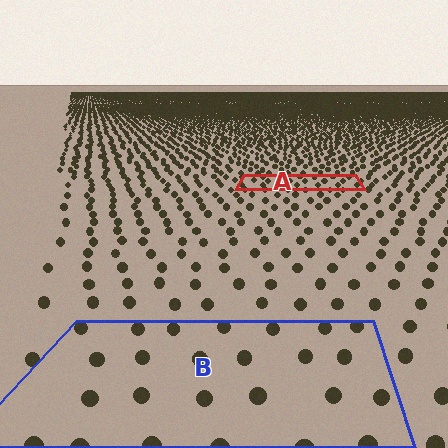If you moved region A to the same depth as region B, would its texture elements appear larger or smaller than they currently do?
They would appear larger. At a closer depth, the same texture elements are projected at a bigger on-screen size.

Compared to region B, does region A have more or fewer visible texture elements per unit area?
Region A has more texture elements per unit area — they are packed more densely because it is farther away.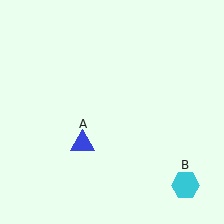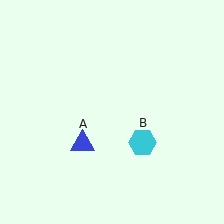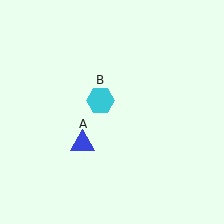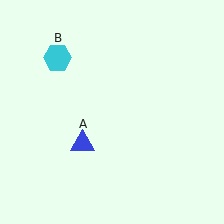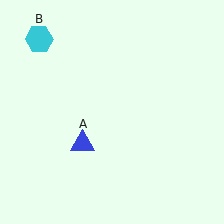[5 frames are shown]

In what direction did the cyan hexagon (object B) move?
The cyan hexagon (object B) moved up and to the left.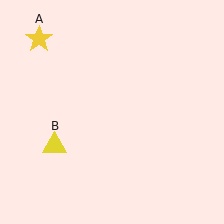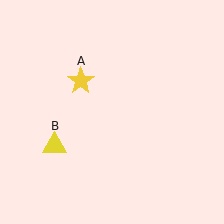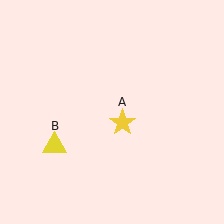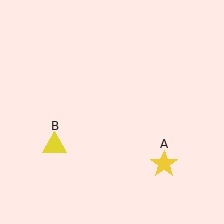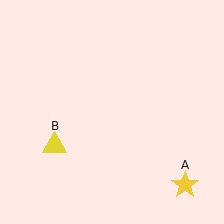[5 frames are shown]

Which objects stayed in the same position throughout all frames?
Yellow triangle (object B) remained stationary.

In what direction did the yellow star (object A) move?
The yellow star (object A) moved down and to the right.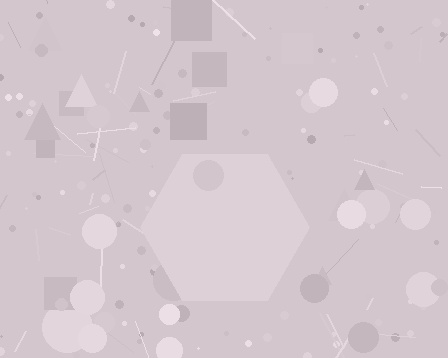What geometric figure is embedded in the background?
A hexagon is embedded in the background.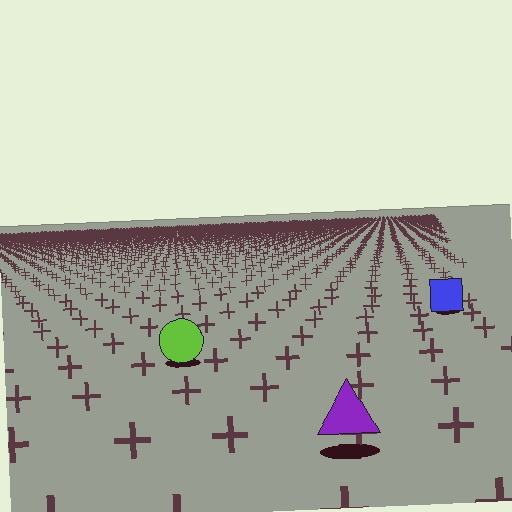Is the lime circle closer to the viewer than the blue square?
Yes. The lime circle is closer — you can tell from the texture gradient: the ground texture is coarser near it.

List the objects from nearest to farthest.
From nearest to farthest: the purple triangle, the lime circle, the blue square.